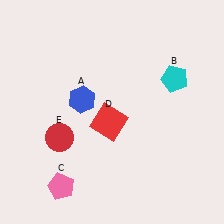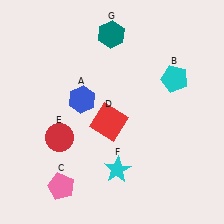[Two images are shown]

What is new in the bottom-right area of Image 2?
A cyan star (F) was added in the bottom-right area of Image 2.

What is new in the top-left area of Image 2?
A teal hexagon (G) was added in the top-left area of Image 2.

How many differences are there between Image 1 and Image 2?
There are 2 differences between the two images.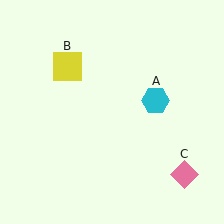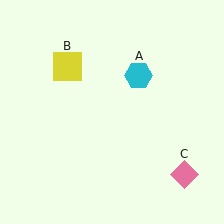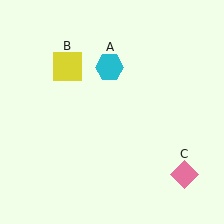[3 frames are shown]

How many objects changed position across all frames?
1 object changed position: cyan hexagon (object A).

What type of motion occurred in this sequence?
The cyan hexagon (object A) rotated counterclockwise around the center of the scene.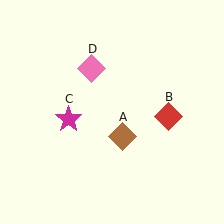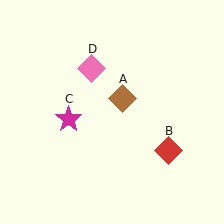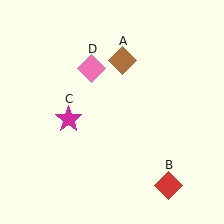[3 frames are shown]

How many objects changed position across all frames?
2 objects changed position: brown diamond (object A), red diamond (object B).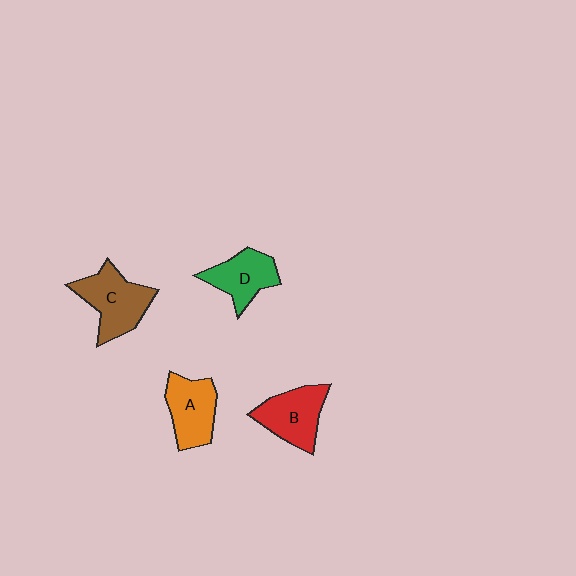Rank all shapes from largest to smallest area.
From largest to smallest: C (brown), B (red), A (orange), D (green).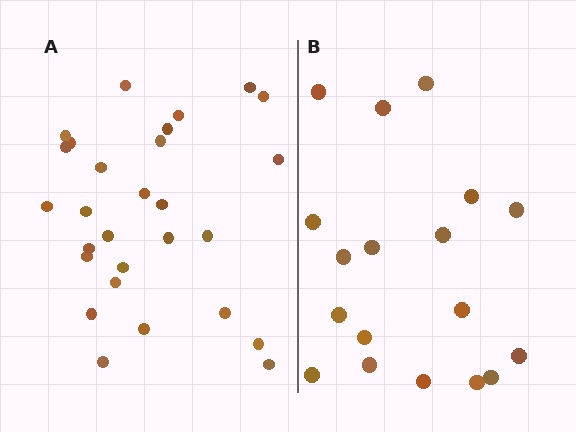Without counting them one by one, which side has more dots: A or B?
Region A (the left region) has more dots.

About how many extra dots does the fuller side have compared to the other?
Region A has roughly 10 or so more dots than region B.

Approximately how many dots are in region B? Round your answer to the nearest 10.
About 20 dots. (The exact count is 18, which rounds to 20.)